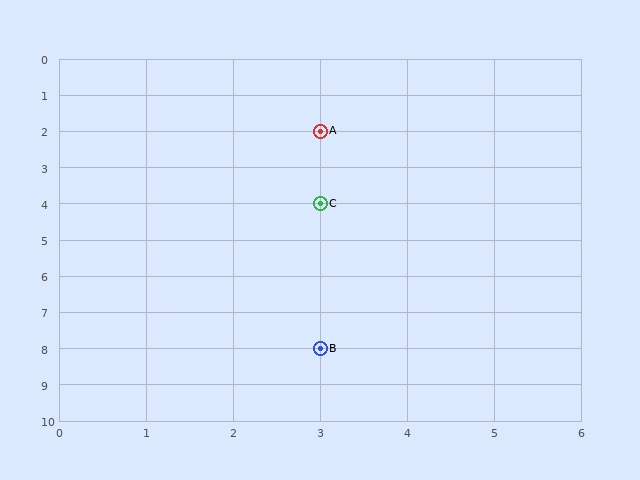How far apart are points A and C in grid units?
Points A and C are 2 rows apart.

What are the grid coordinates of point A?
Point A is at grid coordinates (3, 2).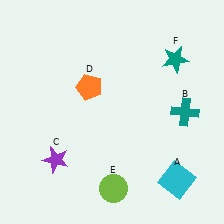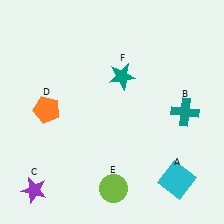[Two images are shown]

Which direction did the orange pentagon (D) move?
The orange pentagon (D) moved left.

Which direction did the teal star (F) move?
The teal star (F) moved left.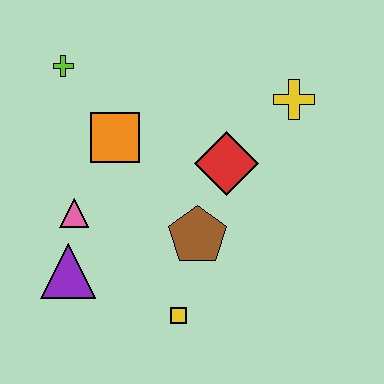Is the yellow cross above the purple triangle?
Yes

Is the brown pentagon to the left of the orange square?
No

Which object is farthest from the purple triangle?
The yellow cross is farthest from the purple triangle.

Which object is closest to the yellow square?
The brown pentagon is closest to the yellow square.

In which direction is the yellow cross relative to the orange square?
The yellow cross is to the right of the orange square.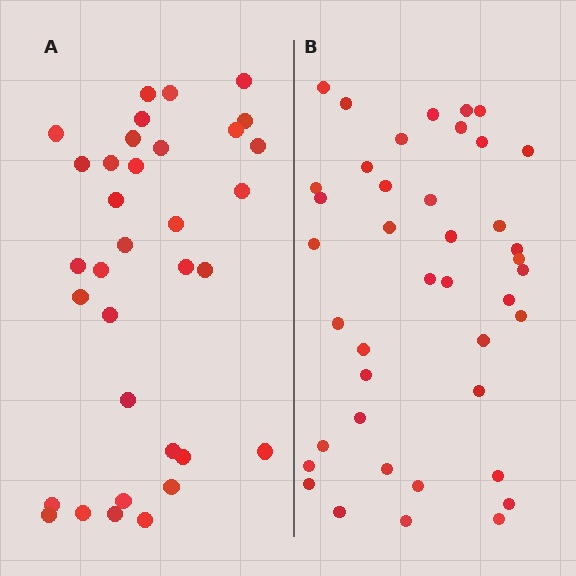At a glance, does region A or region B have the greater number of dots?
Region B (the right region) has more dots.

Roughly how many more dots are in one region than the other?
Region B has roughly 8 or so more dots than region A.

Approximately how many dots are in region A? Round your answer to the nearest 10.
About 30 dots. (The exact count is 34, which rounds to 30.)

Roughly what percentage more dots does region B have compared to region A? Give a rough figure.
About 20% more.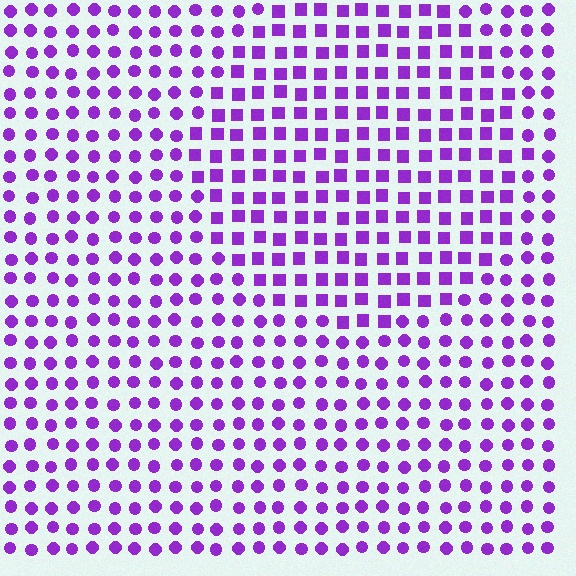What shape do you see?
I see a circle.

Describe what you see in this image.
The image is filled with small purple elements arranged in a uniform grid. A circle-shaped region contains squares, while the surrounding area contains circles. The boundary is defined purely by the change in element shape.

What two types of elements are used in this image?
The image uses squares inside the circle region and circles outside it.